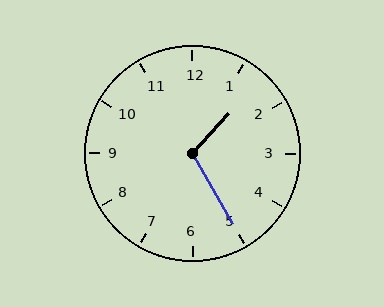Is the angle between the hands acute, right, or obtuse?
It is obtuse.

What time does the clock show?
1:25.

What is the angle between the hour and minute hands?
Approximately 108 degrees.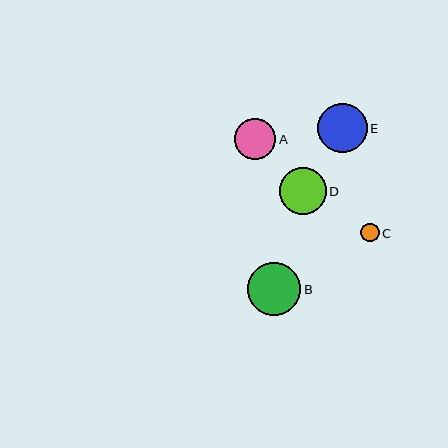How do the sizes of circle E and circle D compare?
Circle E and circle D are approximately the same size.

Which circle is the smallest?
Circle C is the smallest with a size of approximately 18 pixels.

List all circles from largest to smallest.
From largest to smallest: B, E, D, A, C.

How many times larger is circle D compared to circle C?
Circle D is approximately 2.5 times the size of circle C.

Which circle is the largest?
Circle B is the largest with a size of approximately 53 pixels.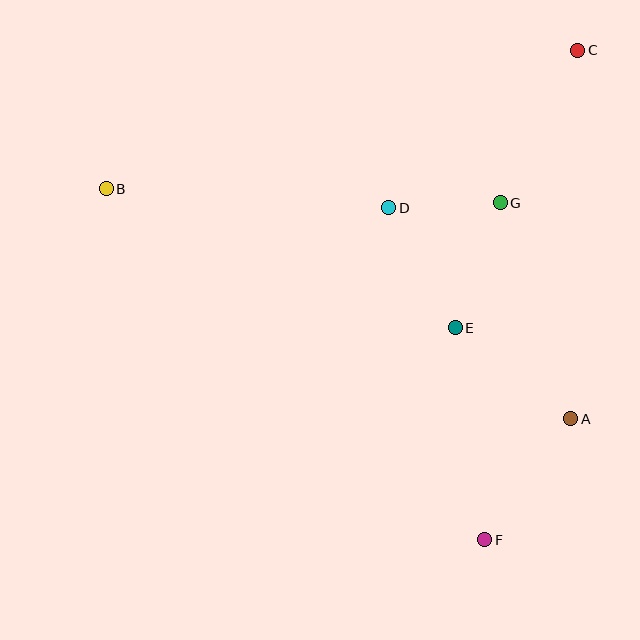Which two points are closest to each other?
Points D and G are closest to each other.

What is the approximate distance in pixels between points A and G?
The distance between A and G is approximately 228 pixels.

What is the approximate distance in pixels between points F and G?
The distance between F and G is approximately 338 pixels.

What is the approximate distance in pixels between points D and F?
The distance between D and F is approximately 346 pixels.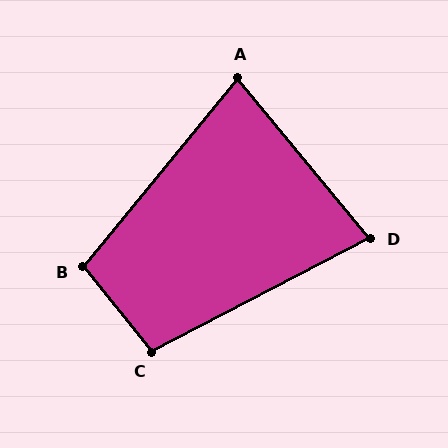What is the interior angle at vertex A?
Approximately 79 degrees (acute).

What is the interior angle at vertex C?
Approximately 101 degrees (obtuse).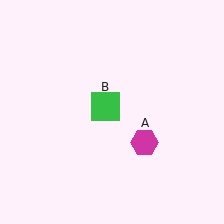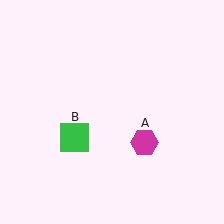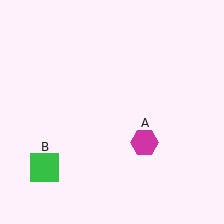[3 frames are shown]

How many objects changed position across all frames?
1 object changed position: green square (object B).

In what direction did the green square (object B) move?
The green square (object B) moved down and to the left.